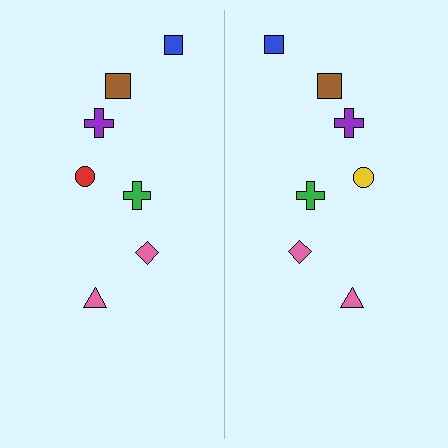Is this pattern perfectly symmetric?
No, the pattern is not perfectly symmetric. The yellow circle on the right side breaks the symmetry — its mirror counterpart is red.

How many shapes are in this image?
There are 14 shapes in this image.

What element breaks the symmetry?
The yellow circle on the right side breaks the symmetry — its mirror counterpart is red.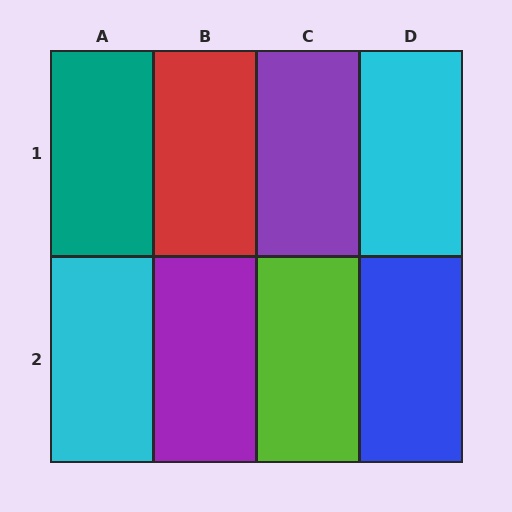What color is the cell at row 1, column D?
Cyan.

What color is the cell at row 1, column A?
Teal.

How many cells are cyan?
2 cells are cyan.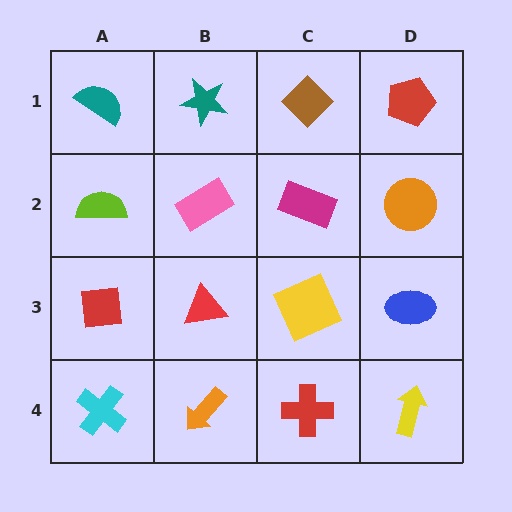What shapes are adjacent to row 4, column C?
A yellow square (row 3, column C), an orange arrow (row 4, column B), a yellow arrow (row 4, column D).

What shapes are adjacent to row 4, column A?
A red square (row 3, column A), an orange arrow (row 4, column B).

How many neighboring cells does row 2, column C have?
4.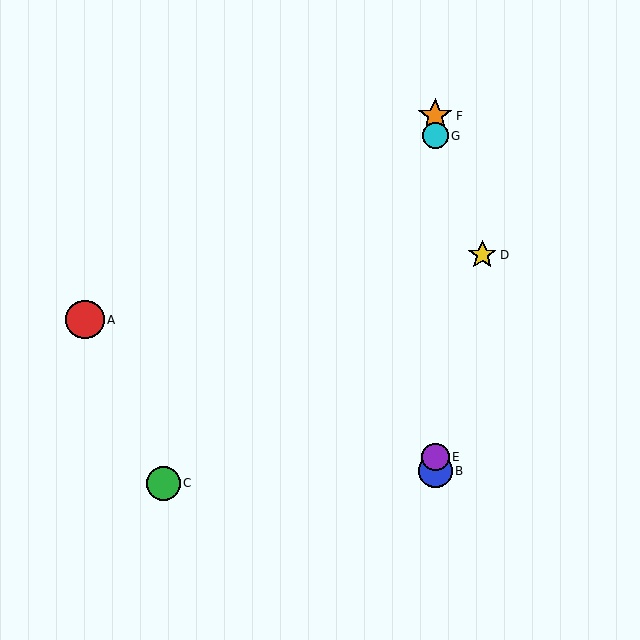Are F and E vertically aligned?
Yes, both are at x≈435.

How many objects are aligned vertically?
4 objects (B, E, F, G) are aligned vertically.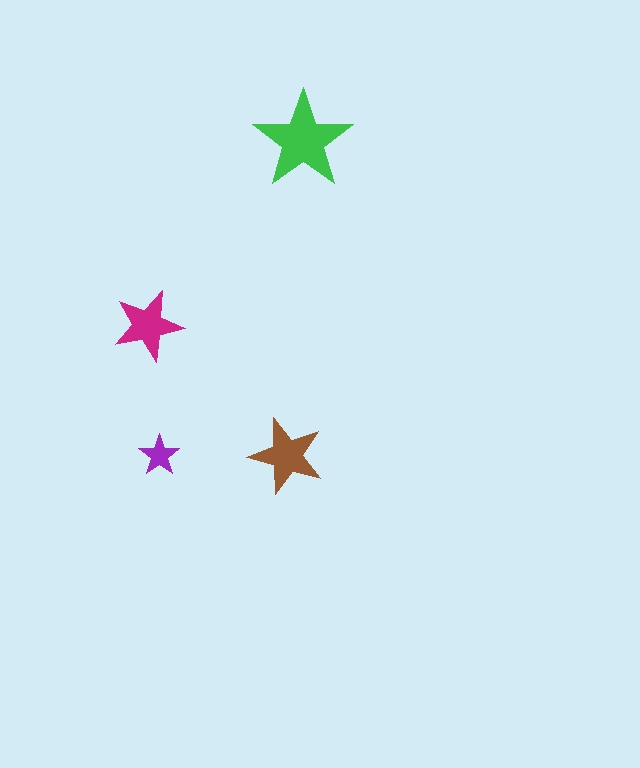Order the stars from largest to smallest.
the green one, the brown one, the magenta one, the purple one.